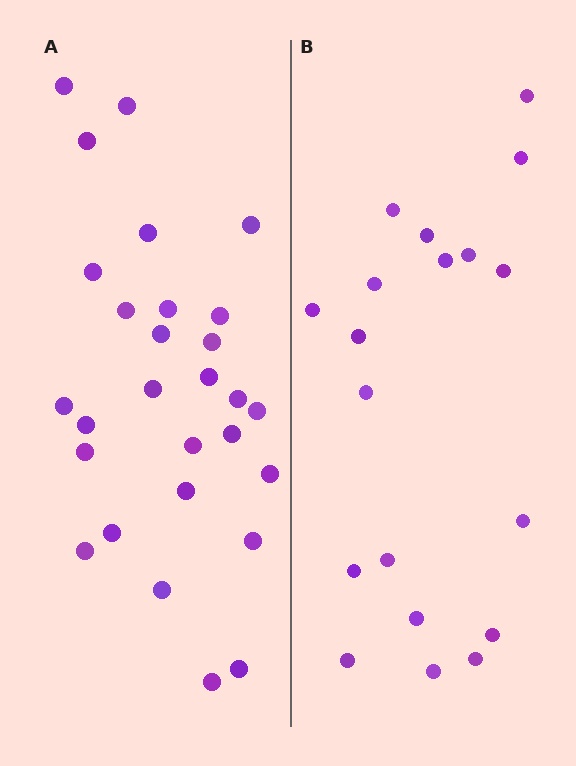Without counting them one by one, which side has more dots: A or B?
Region A (the left region) has more dots.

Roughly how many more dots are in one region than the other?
Region A has roughly 8 or so more dots than region B.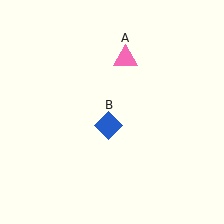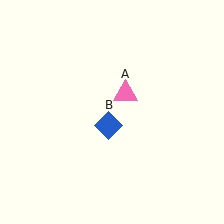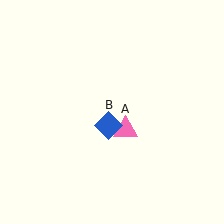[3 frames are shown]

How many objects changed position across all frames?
1 object changed position: pink triangle (object A).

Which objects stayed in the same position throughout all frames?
Blue diamond (object B) remained stationary.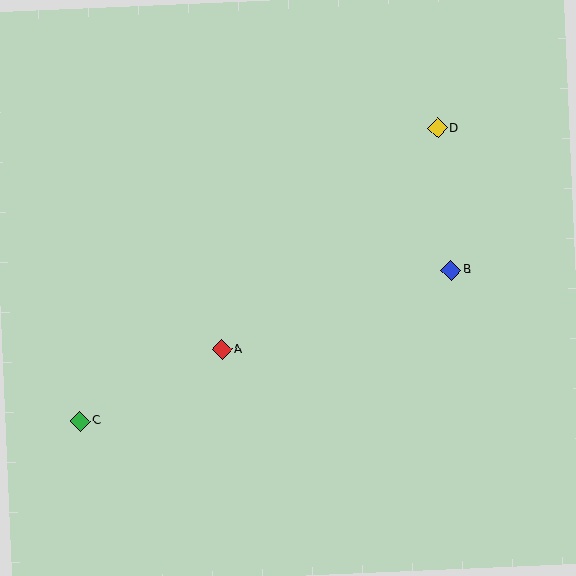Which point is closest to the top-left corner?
Point A is closest to the top-left corner.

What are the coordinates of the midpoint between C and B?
The midpoint between C and B is at (265, 346).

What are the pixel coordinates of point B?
Point B is at (451, 271).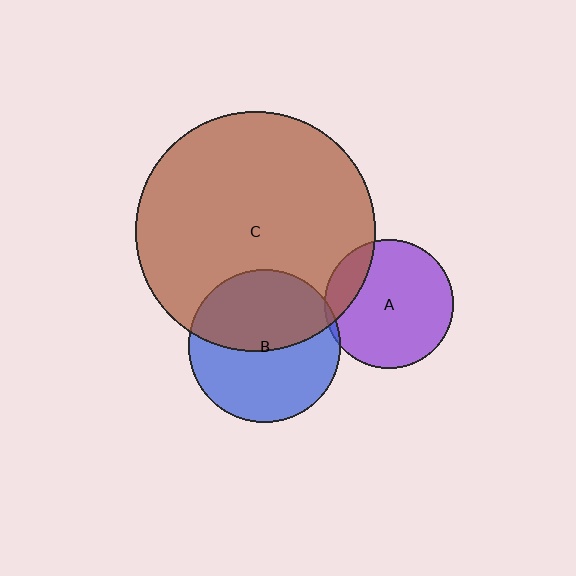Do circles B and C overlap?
Yes.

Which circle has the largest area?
Circle C (brown).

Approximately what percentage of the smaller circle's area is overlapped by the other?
Approximately 45%.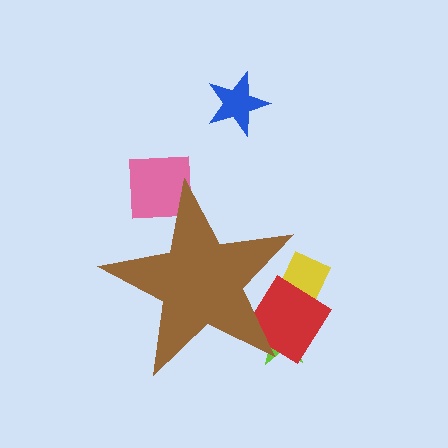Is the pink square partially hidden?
Yes, the pink square is partially hidden behind the brown star.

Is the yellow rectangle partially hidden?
Yes, the yellow rectangle is partially hidden behind the brown star.